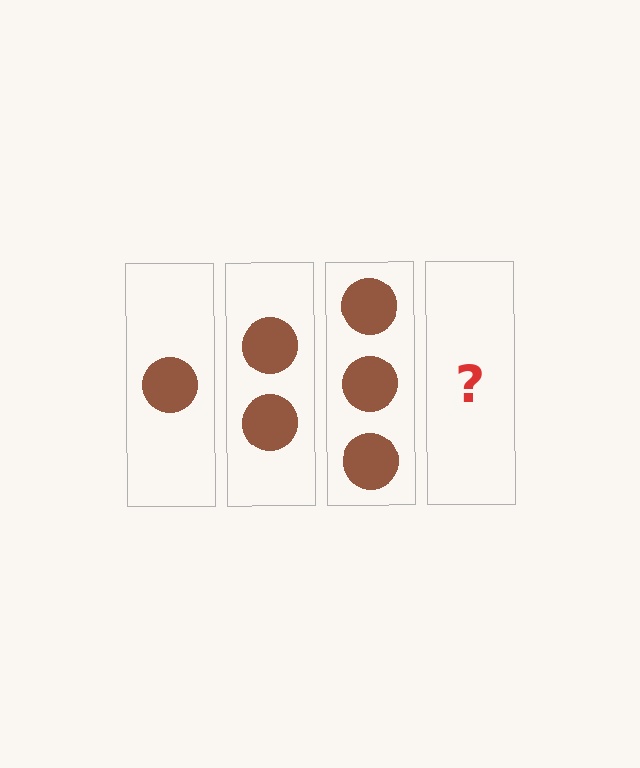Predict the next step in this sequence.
The next step is 4 circles.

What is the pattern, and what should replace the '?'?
The pattern is that each step adds one more circle. The '?' should be 4 circles.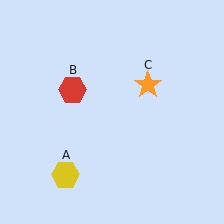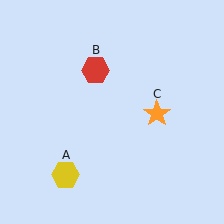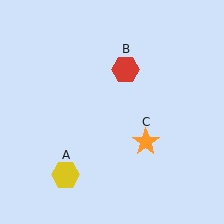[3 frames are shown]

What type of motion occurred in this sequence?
The red hexagon (object B), orange star (object C) rotated clockwise around the center of the scene.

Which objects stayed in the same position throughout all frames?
Yellow hexagon (object A) remained stationary.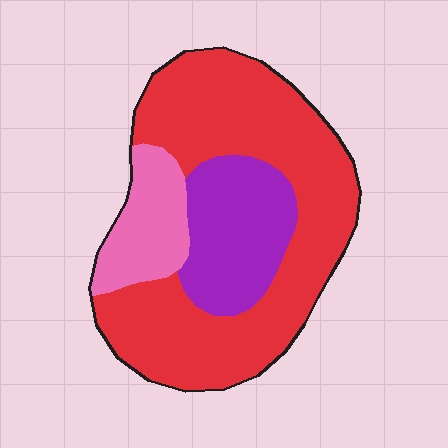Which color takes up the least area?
Pink, at roughly 15%.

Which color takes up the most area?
Red, at roughly 65%.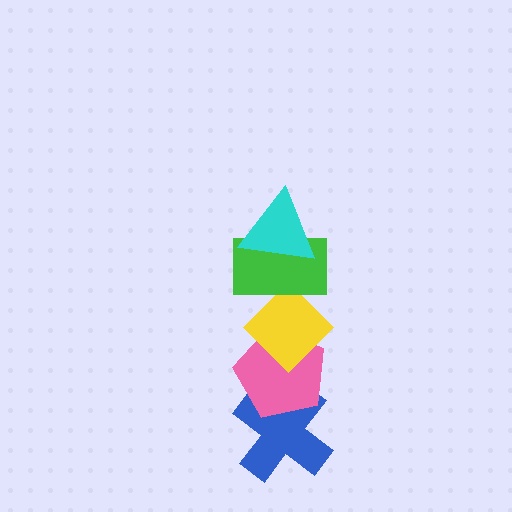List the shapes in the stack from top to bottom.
From top to bottom: the cyan triangle, the green rectangle, the yellow diamond, the pink pentagon, the blue cross.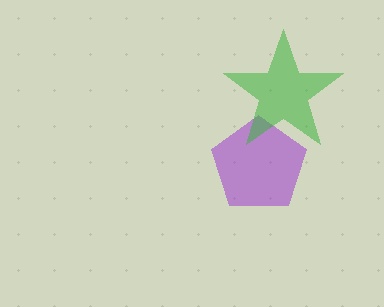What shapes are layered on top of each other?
The layered shapes are: a purple pentagon, a green star.